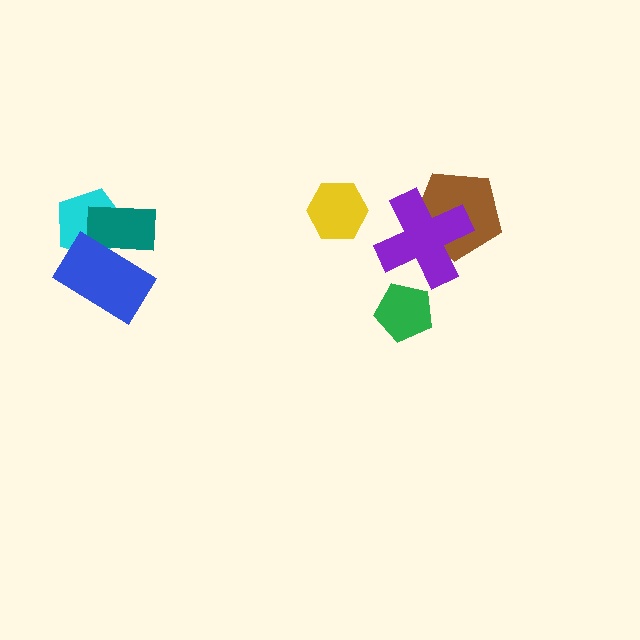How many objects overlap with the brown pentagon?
1 object overlaps with the brown pentagon.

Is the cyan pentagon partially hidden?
Yes, it is partially covered by another shape.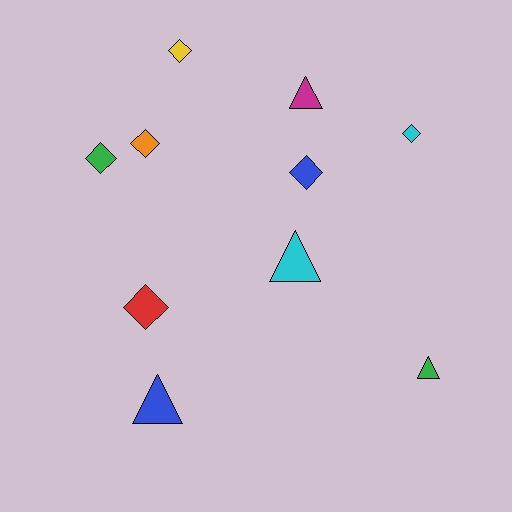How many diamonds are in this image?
There are 6 diamonds.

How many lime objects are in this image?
There are no lime objects.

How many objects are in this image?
There are 10 objects.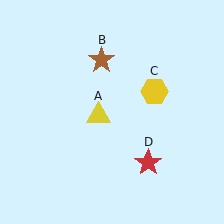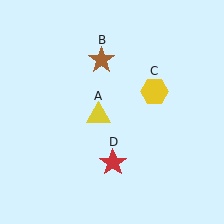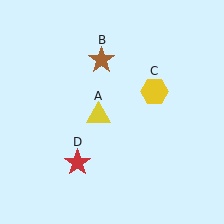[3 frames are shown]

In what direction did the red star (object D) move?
The red star (object D) moved left.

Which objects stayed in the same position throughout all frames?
Yellow triangle (object A) and brown star (object B) and yellow hexagon (object C) remained stationary.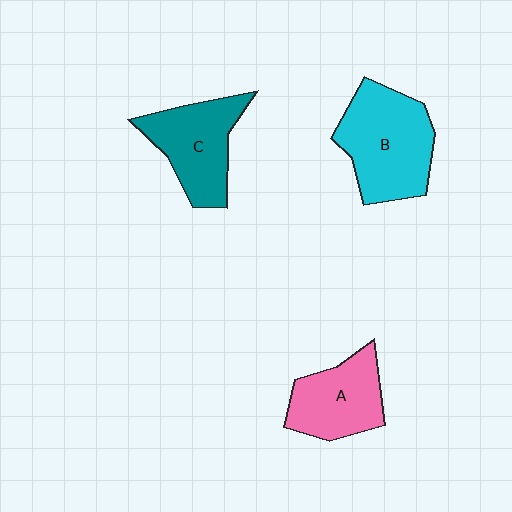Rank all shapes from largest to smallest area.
From largest to smallest: B (cyan), C (teal), A (pink).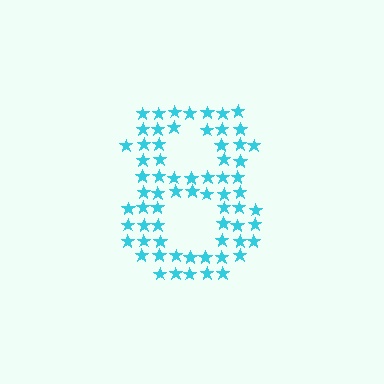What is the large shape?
The large shape is the digit 8.